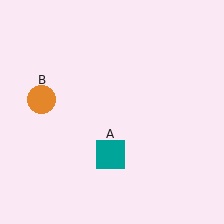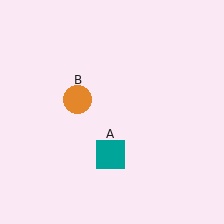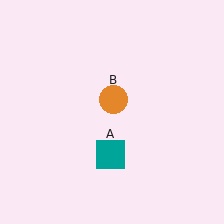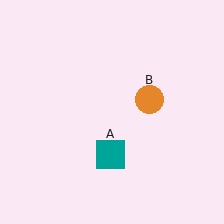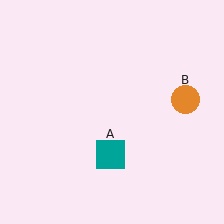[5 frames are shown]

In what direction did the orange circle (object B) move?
The orange circle (object B) moved right.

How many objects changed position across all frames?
1 object changed position: orange circle (object B).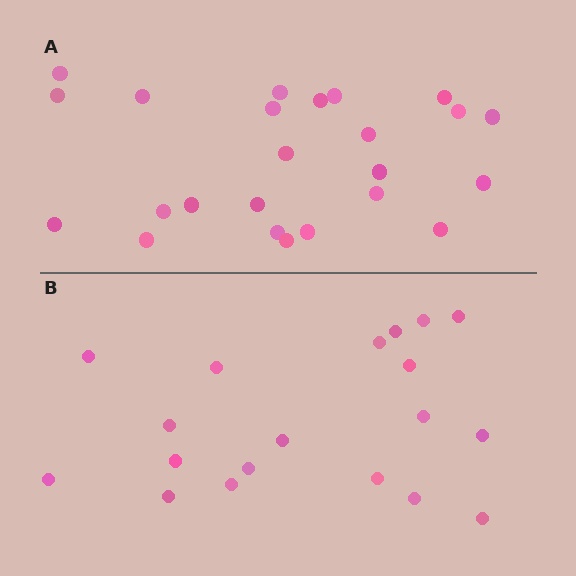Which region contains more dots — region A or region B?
Region A (the top region) has more dots.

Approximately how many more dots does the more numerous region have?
Region A has about 5 more dots than region B.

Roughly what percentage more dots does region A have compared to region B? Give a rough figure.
About 25% more.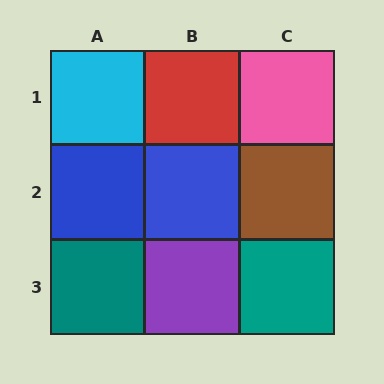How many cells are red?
1 cell is red.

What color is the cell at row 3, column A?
Teal.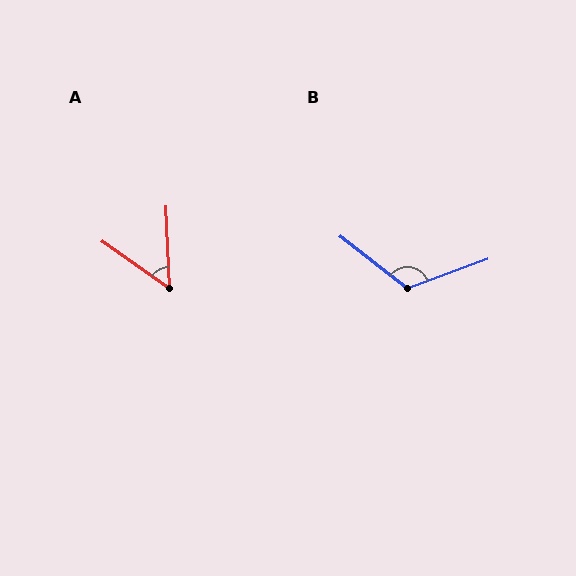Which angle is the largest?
B, at approximately 122 degrees.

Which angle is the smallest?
A, at approximately 52 degrees.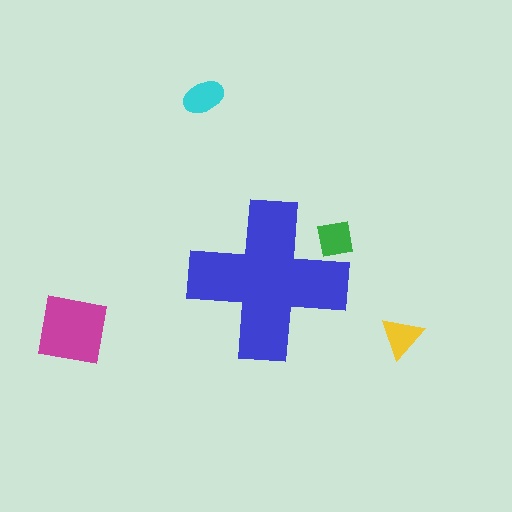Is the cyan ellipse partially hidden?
No, the cyan ellipse is fully visible.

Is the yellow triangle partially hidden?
No, the yellow triangle is fully visible.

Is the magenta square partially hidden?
No, the magenta square is fully visible.